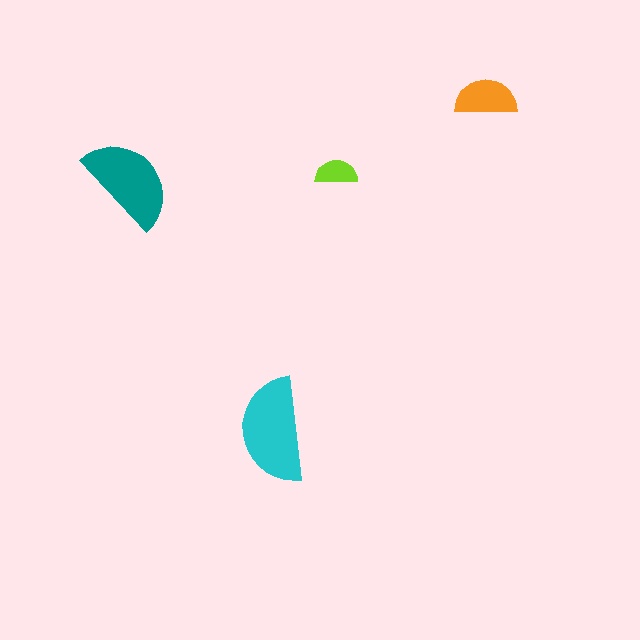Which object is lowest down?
The cyan semicircle is bottommost.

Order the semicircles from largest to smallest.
the cyan one, the teal one, the orange one, the lime one.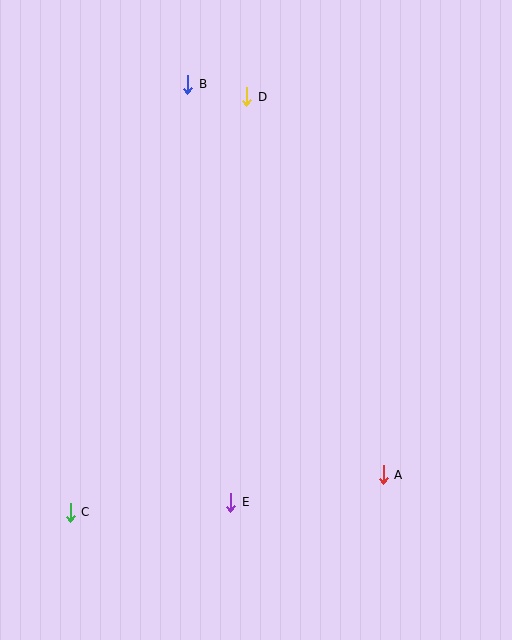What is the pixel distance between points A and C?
The distance between A and C is 316 pixels.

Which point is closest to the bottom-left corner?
Point C is closest to the bottom-left corner.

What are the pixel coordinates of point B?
Point B is at (188, 84).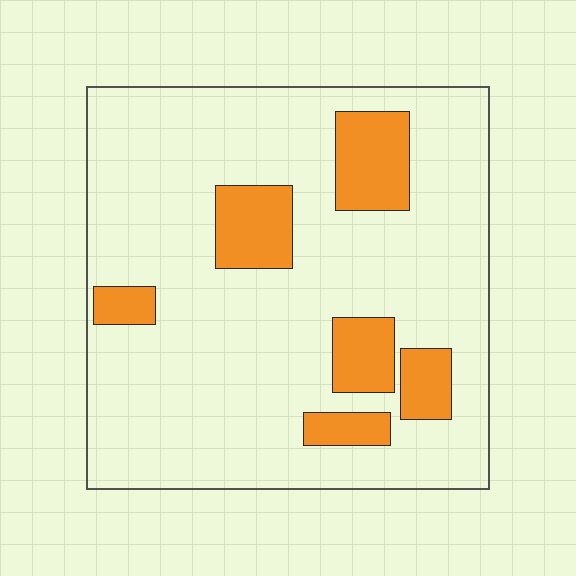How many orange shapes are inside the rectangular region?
6.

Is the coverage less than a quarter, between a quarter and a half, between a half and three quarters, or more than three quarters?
Less than a quarter.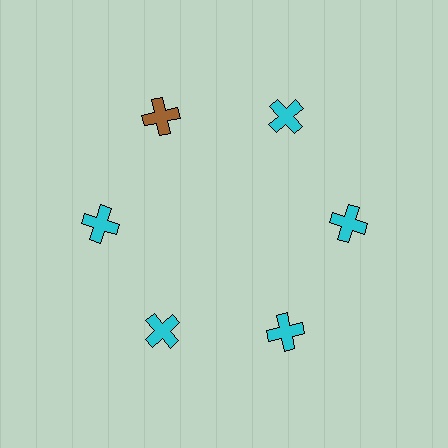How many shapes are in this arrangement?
There are 6 shapes arranged in a ring pattern.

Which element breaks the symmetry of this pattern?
The brown cross at roughly the 11 o'clock position breaks the symmetry. All other shapes are cyan crosses.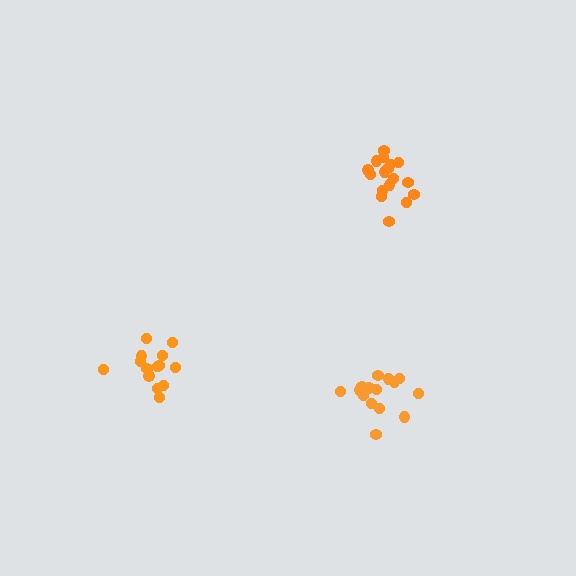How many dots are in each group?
Group 1: 17 dots, Group 2: 14 dots, Group 3: 16 dots (47 total).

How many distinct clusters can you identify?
There are 3 distinct clusters.